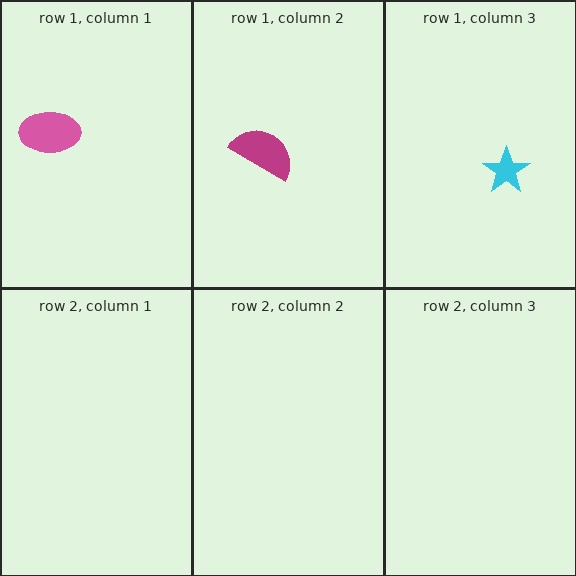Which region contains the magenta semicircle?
The row 1, column 2 region.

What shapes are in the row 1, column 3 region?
The cyan star.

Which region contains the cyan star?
The row 1, column 3 region.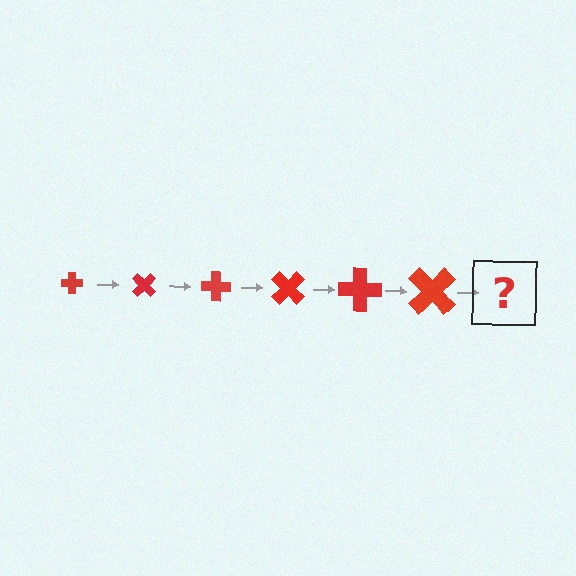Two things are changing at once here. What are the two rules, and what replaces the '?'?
The two rules are that the cross grows larger each step and it rotates 45 degrees each step. The '?' should be a cross, larger than the previous one and rotated 270 degrees from the start.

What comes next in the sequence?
The next element should be a cross, larger than the previous one and rotated 270 degrees from the start.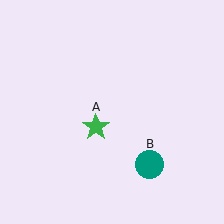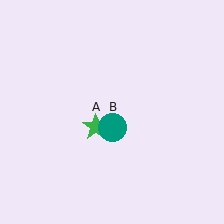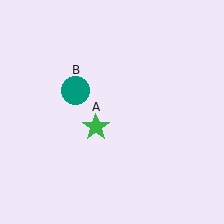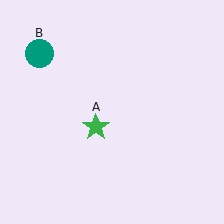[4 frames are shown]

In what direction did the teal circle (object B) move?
The teal circle (object B) moved up and to the left.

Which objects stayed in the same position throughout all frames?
Green star (object A) remained stationary.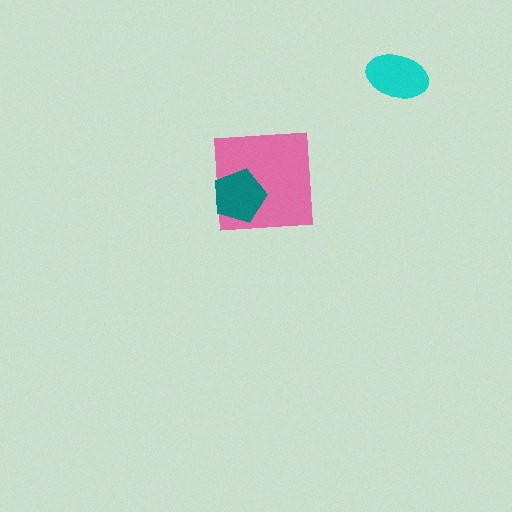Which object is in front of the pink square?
The teal pentagon is in front of the pink square.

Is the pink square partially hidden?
Yes, it is partially covered by another shape.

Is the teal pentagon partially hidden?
No, no other shape covers it.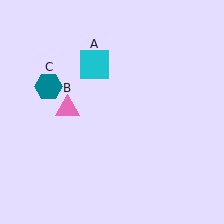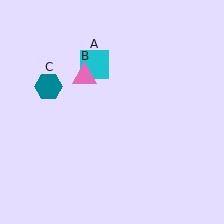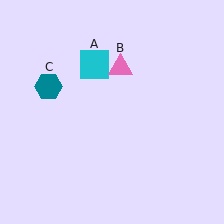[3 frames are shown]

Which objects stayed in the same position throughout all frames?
Cyan square (object A) and teal hexagon (object C) remained stationary.